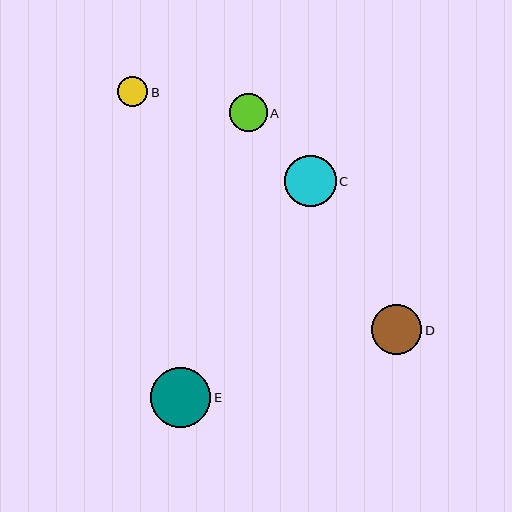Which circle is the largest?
Circle E is the largest with a size of approximately 60 pixels.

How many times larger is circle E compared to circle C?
Circle E is approximately 1.2 times the size of circle C.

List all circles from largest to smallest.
From largest to smallest: E, C, D, A, B.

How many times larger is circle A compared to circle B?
Circle A is approximately 1.3 times the size of circle B.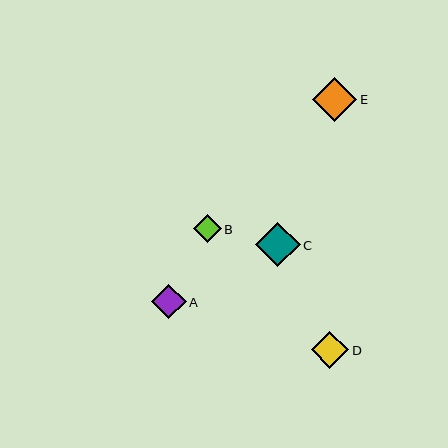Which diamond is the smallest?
Diamond B is the smallest with a size of approximately 28 pixels.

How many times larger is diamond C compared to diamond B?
Diamond C is approximately 1.6 times the size of diamond B.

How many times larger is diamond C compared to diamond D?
Diamond C is approximately 1.2 times the size of diamond D.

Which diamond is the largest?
Diamond E is the largest with a size of approximately 45 pixels.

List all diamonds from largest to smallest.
From largest to smallest: E, C, D, A, B.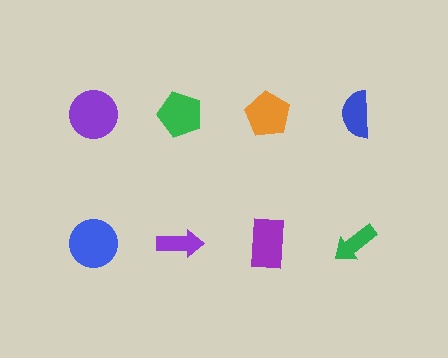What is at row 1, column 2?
A green pentagon.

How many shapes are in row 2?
4 shapes.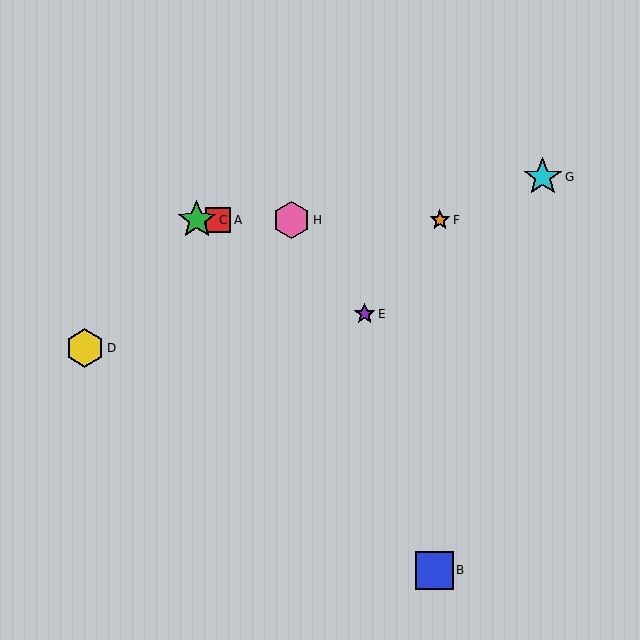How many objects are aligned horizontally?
4 objects (A, C, F, H) are aligned horizontally.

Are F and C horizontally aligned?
Yes, both are at y≈220.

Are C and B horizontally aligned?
No, C is at y≈220 and B is at y≈570.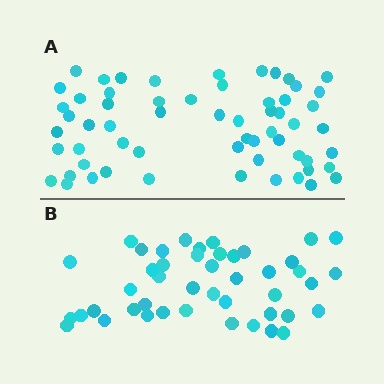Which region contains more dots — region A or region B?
Region A (the top region) has more dots.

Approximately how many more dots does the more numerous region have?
Region A has approximately 15 more dots than region B.